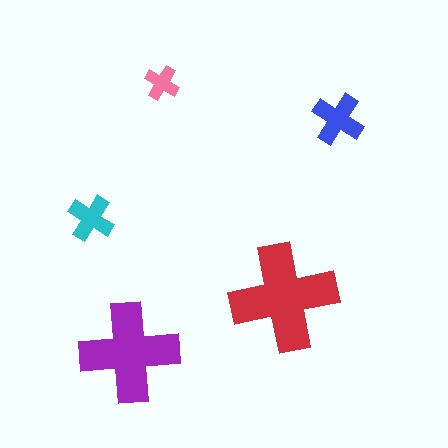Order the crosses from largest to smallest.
the red one, the purple one, the blue one, the cyan one, the pink one.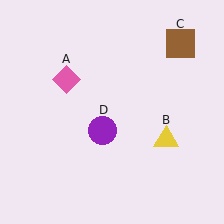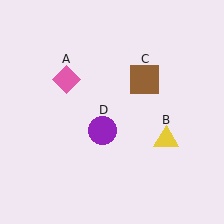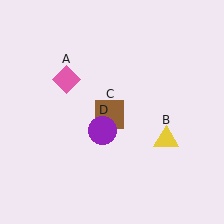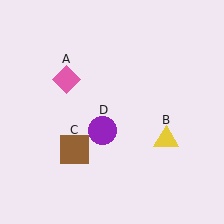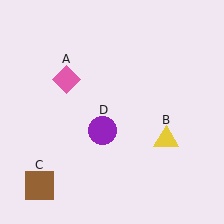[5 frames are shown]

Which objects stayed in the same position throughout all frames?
Pink diamond (object A) and yellow triangle (object B) and purple circle (object D) remained stationary.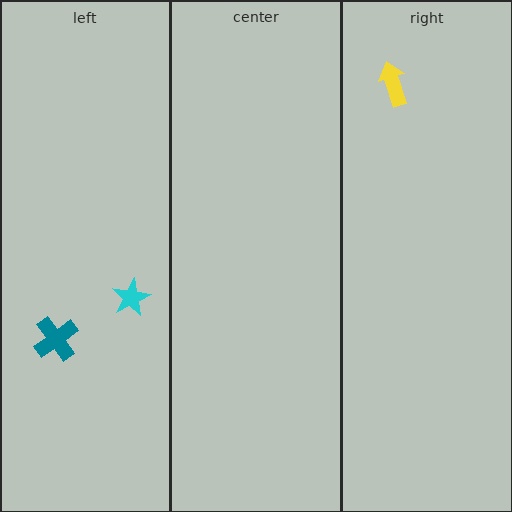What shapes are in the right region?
The yellow arrow.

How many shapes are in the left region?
2.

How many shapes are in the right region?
1.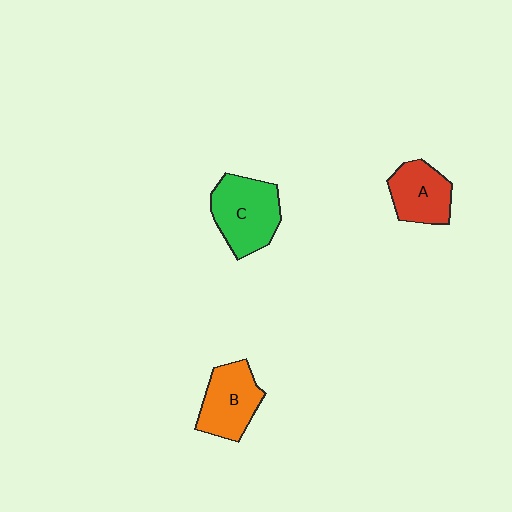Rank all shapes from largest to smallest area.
From largest to smallest: C (green), B (orange), A (red).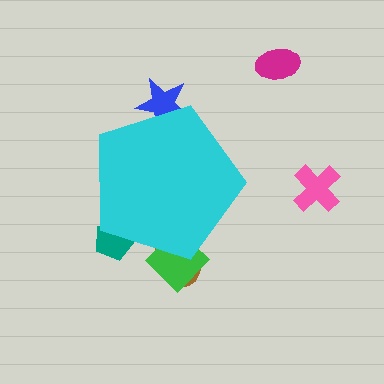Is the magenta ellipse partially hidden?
No, the magenta ellipse is fully visible.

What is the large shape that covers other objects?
A cyan pentagon.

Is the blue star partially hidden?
Yes, the blue star is partially hidden behind the cyan pentagon.